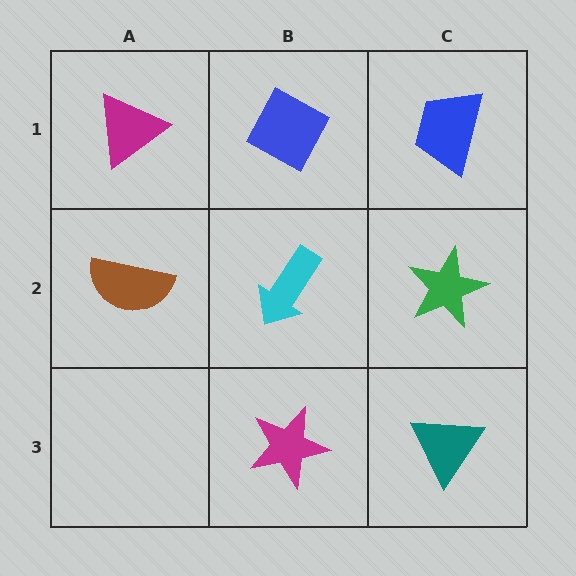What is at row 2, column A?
A brown semicircle.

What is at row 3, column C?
A teal triangle.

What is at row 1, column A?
A magenta triangle.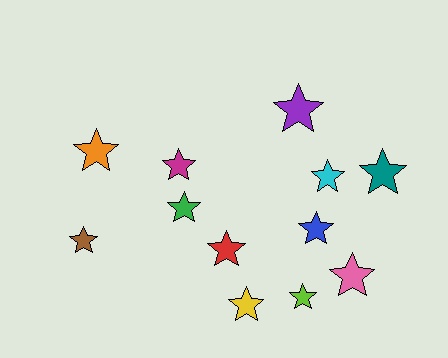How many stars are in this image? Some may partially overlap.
There are 12 stars.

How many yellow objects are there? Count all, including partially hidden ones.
There is 1 yellow object.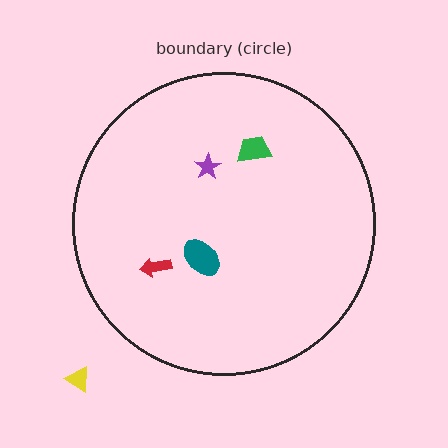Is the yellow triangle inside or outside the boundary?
Outside.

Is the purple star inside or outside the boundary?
Inside.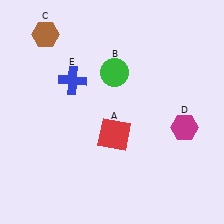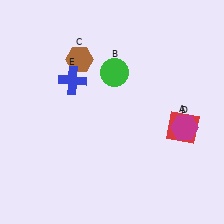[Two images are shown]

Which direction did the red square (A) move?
The red square (A) moved right.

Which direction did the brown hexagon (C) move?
The brown hexagon (C) moved right.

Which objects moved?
The objects that moved are: the red square (A), the brown hexagon (C).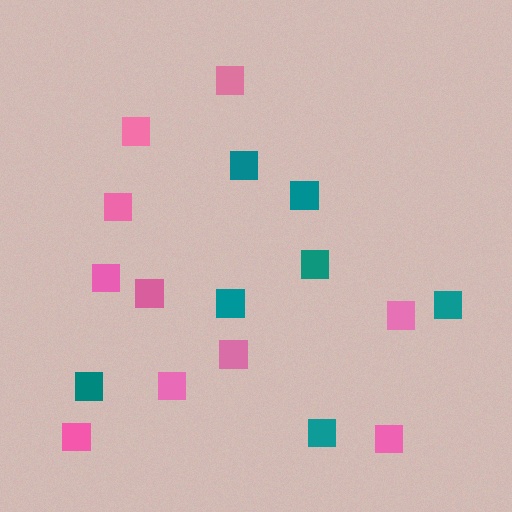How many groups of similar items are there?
There are 2 groups: one group of teal squares (7) and one group of pink squares (10).